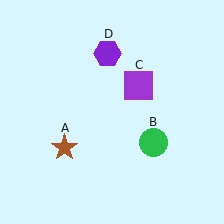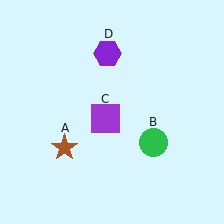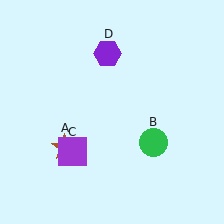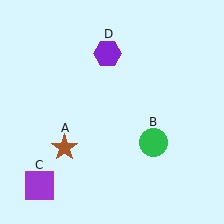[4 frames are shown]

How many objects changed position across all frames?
1 object changed position: purple square (object C).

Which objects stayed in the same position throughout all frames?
Brown star (object A) and green circle (object B) and purple hexagon (object D) remained stationary.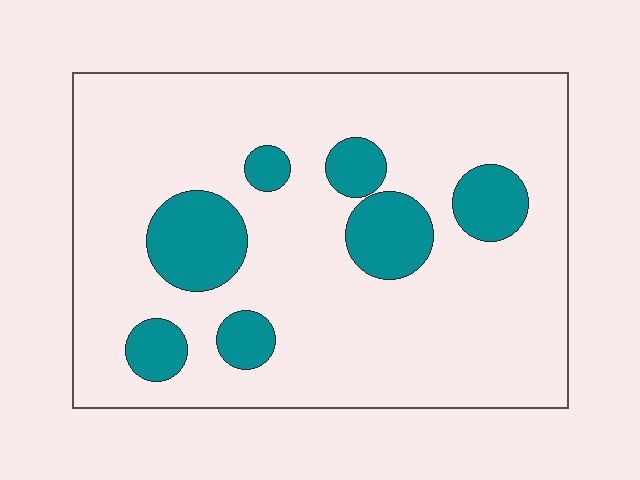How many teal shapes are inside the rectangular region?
7.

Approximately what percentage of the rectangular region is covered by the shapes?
Approximately 20%.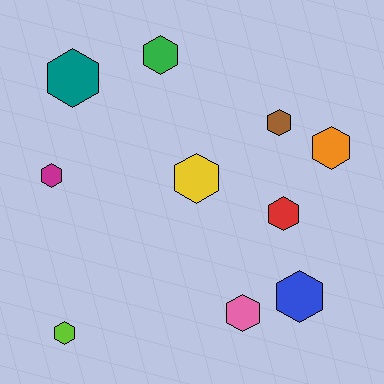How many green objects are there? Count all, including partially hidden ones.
There is 1 green object.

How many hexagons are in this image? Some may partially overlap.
There are 10 hexagons.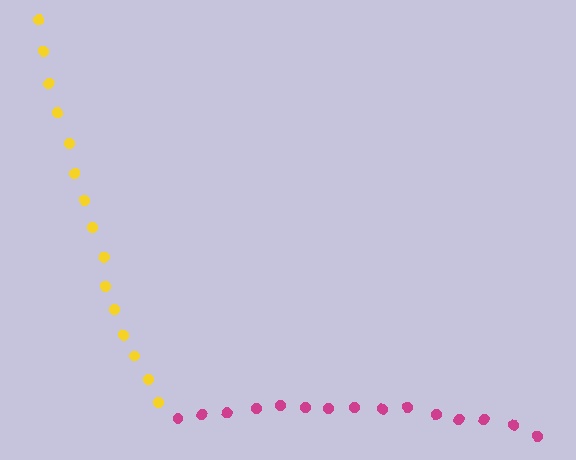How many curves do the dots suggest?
There are 2 distinct paths.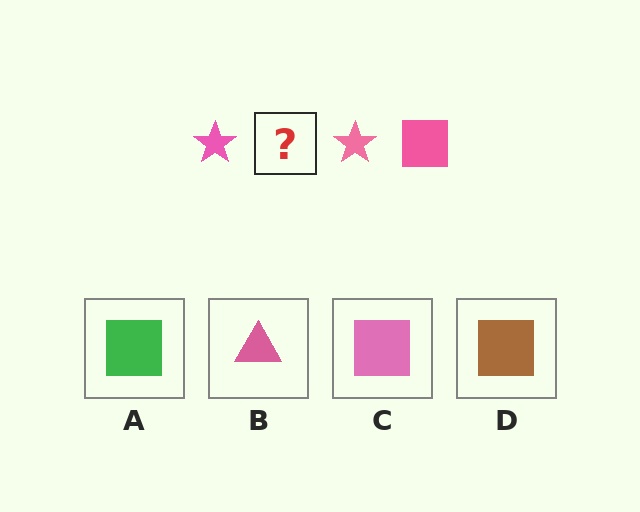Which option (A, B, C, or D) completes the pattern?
C.